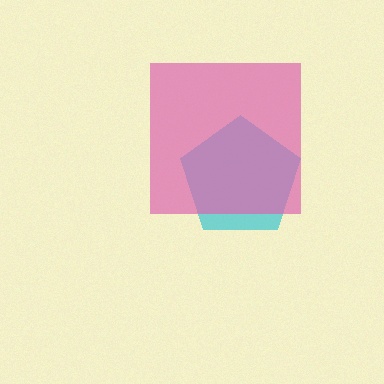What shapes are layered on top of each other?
The layered shapes are: a cyan pentagon, a pink square.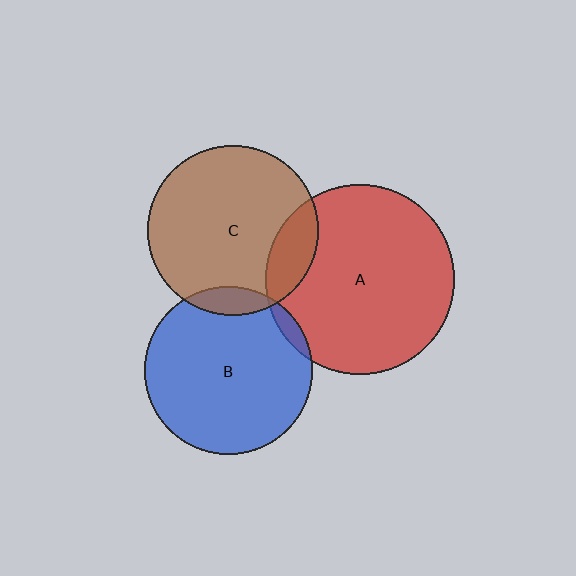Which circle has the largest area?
Circle A (red).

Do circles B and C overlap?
Yes.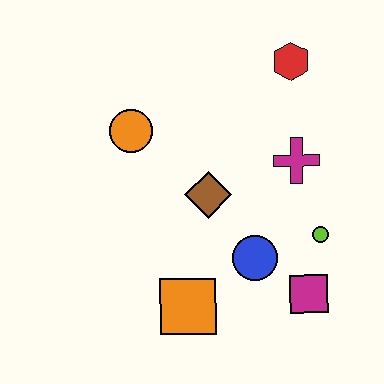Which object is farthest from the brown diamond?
The red hexagon is farthest from the brown diamond.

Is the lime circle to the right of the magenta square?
Yes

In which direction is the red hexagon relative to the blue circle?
The red hexagon is above the blue circle.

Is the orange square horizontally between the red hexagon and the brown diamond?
No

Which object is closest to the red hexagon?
The magenta cross is closest to the red hexagon.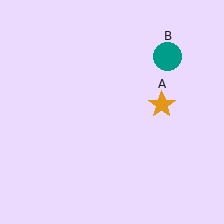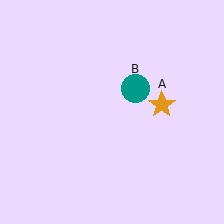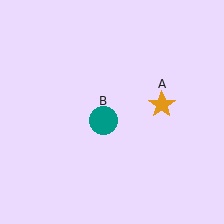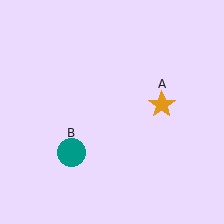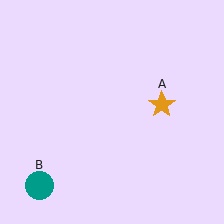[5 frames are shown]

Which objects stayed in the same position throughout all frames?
Orange star (object A) remained stationary.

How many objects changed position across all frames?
1 object changed position: teal circle (object B).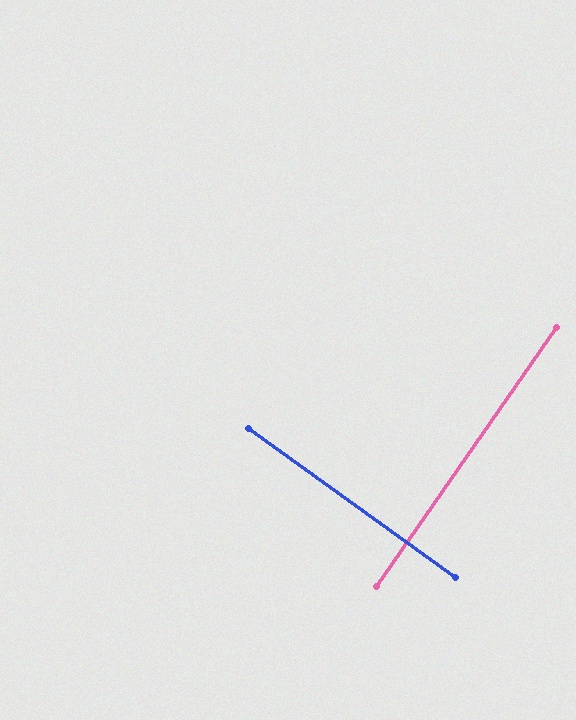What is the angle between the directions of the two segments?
Approximately 89 degrees.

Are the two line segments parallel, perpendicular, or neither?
Perpendicular — they meet at approximately 89°.